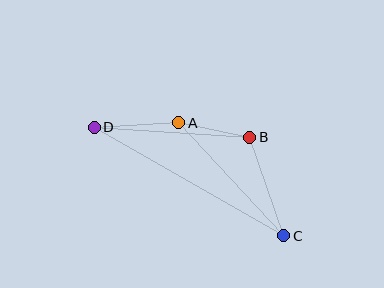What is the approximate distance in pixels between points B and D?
The distance between B and D is approximately 156 pixels.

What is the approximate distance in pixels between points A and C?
The distance between A and C is approximately 155 pixels.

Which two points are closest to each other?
Points A and B are closest to each other.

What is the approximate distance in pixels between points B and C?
The distance between B and C is approximately 104 pixels.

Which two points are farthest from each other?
Points C and D are farthest from each other.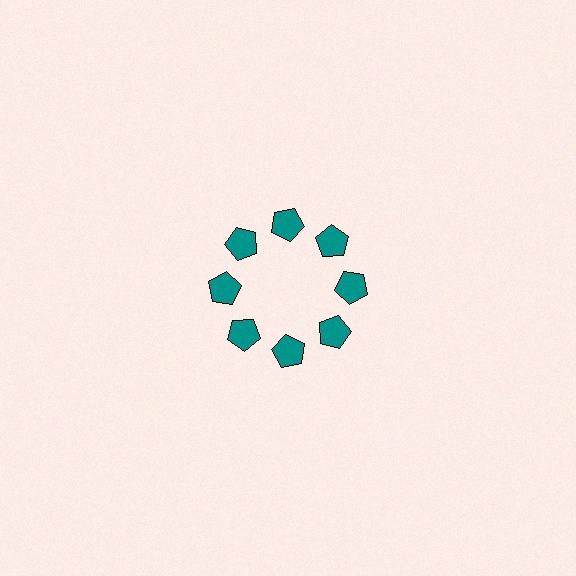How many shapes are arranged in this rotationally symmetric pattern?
There are 8 shapes, arranged in 8 groups of 1.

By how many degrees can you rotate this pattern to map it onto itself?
The pattern maps onto itself every 45 degrees of rotation.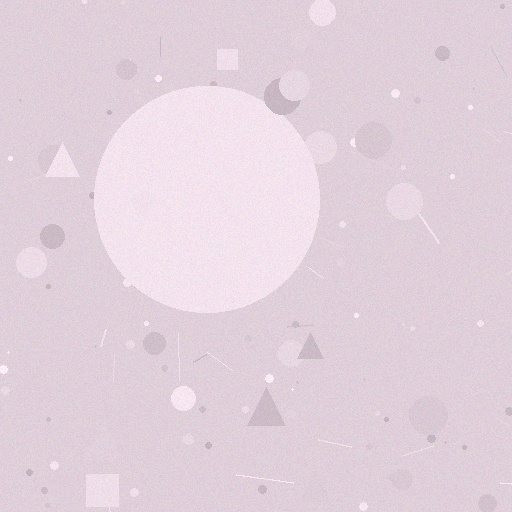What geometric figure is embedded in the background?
A circle is embedded in the background.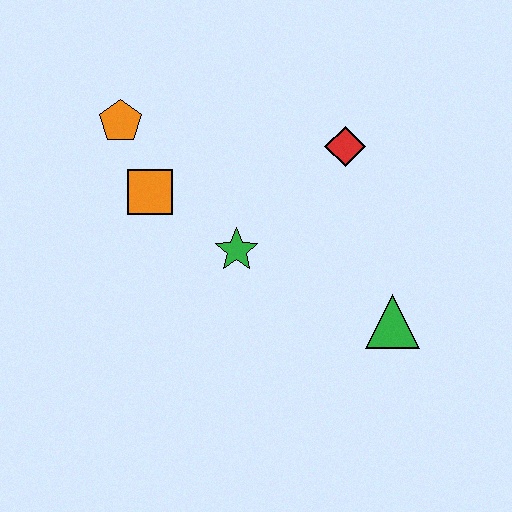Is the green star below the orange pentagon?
Yes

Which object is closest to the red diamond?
The green star is closest to the red diamond.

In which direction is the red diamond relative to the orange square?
The red diamond is to the right of the orange square.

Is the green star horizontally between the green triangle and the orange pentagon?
Yes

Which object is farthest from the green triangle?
The orange pentagon is farthest from the green triangle.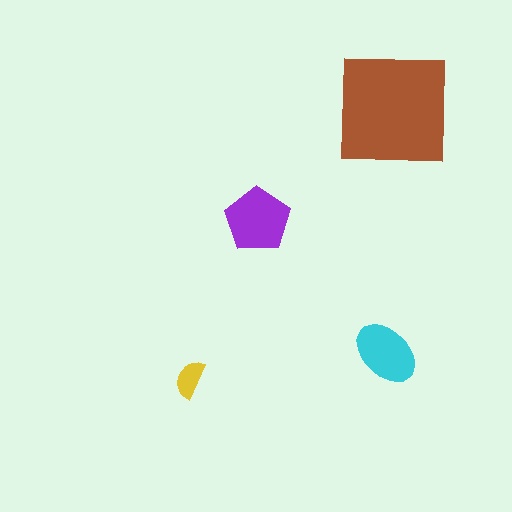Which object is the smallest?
The yellow semicircle.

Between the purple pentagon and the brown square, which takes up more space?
The brown square.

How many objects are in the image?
There are 4 objects in the image.